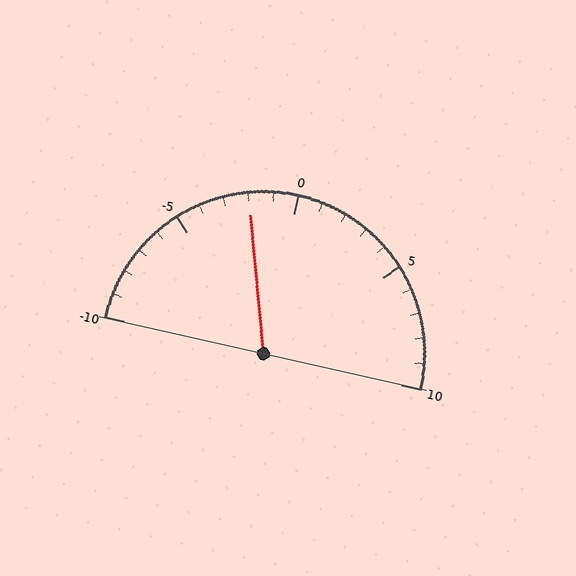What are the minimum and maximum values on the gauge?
The gauge ranges from -10 to 10.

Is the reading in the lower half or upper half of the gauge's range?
The reading is in the lower half of the range (-10 to 10).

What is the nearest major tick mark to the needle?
The nearest major tick mark is 0.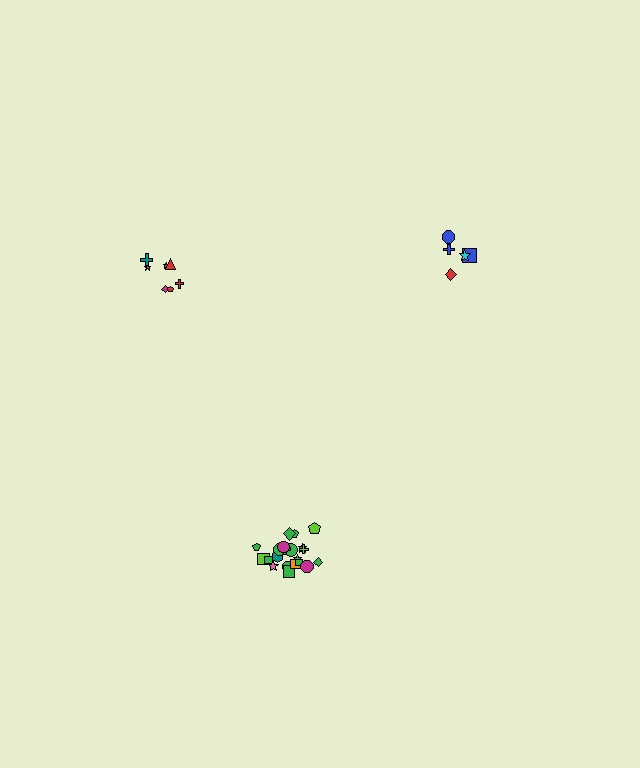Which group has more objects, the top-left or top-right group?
The top-left group.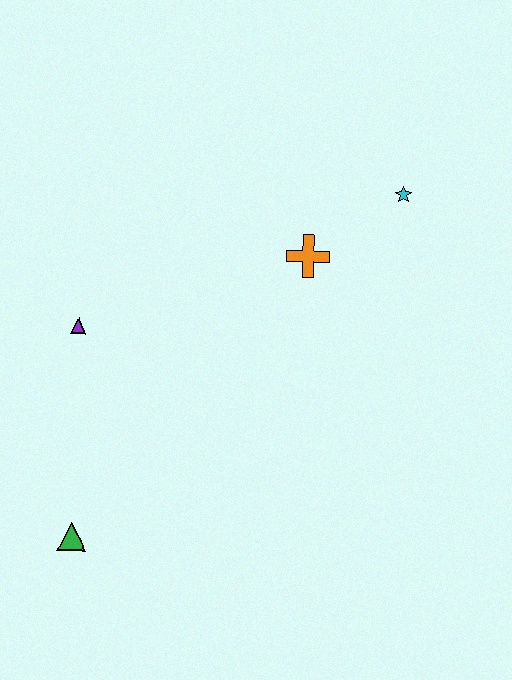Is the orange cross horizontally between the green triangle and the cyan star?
Yes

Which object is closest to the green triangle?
The purple triangle is closest to the green triangle.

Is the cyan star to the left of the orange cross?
No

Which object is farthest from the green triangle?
The cyan star is farthest from the green triangle.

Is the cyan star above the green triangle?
Yes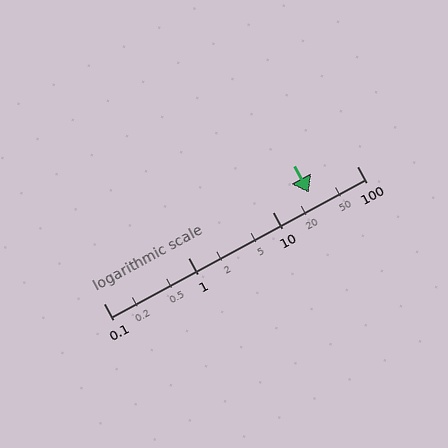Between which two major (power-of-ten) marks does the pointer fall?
The pointer is between 10 and 100.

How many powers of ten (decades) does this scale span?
The scale spans 3 decades, from 0.1 to 100.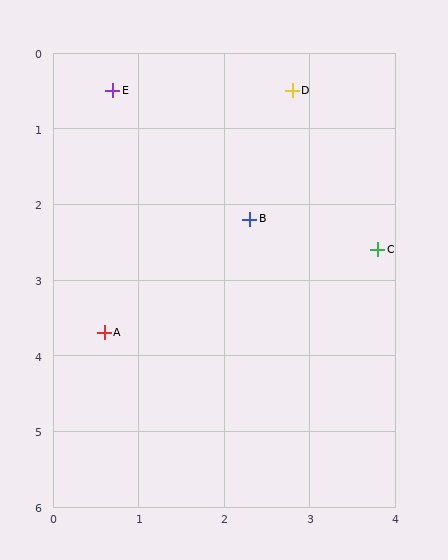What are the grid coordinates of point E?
Point E is at approximately (0.7, 0.5).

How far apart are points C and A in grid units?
Points C and A are about 3.4 grid units apart.